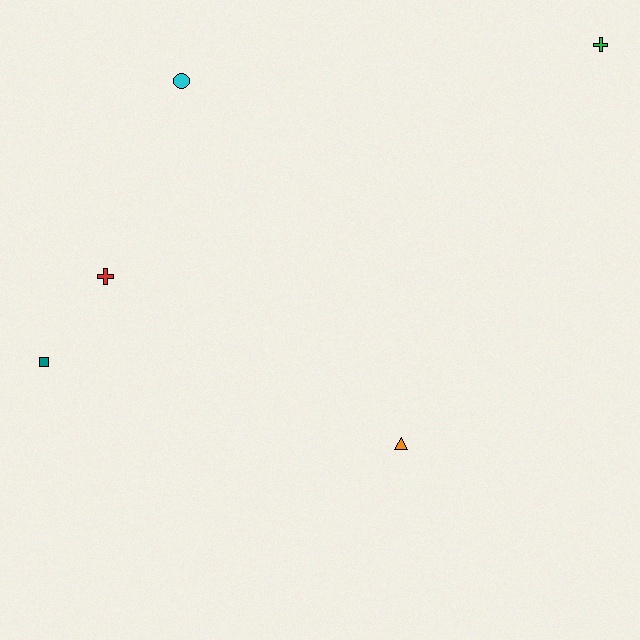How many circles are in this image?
There is 1 circle.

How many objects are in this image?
There are 5 objects.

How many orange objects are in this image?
There is 1 orange object.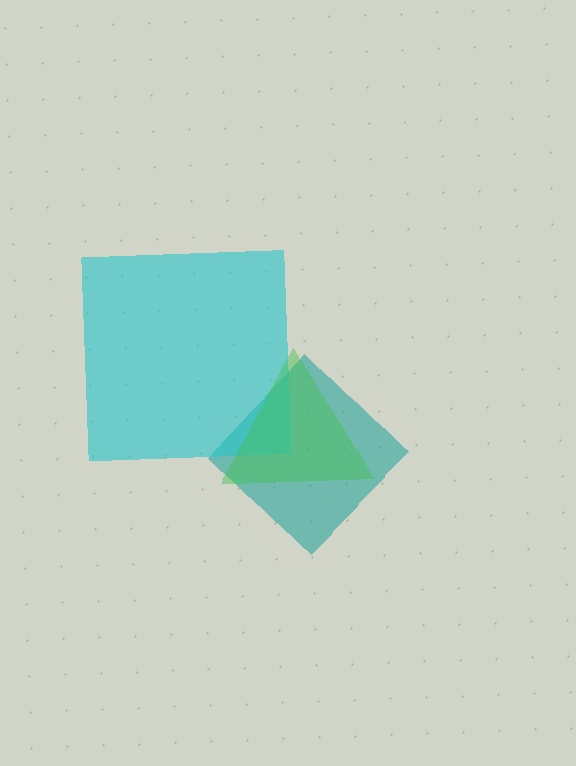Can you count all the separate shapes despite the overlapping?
Yes, there are 3 separate shapes.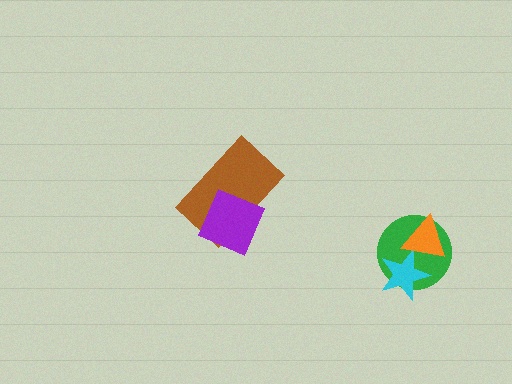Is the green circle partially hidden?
Yes, it is partially covered by another shape.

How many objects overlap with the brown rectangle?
1 object overlaps with the brown rectangle.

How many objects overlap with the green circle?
2 objects overlap with the green circle.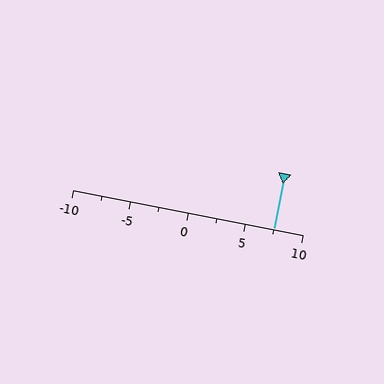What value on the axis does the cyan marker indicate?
The marker indicates approximately 7.5.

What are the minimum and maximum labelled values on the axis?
The axis runs from -10 to 10.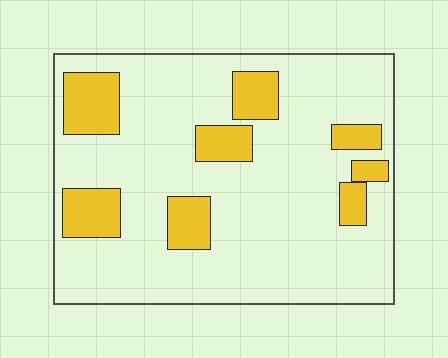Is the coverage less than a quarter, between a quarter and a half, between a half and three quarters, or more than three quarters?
Less than a quarter.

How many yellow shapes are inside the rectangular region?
8.